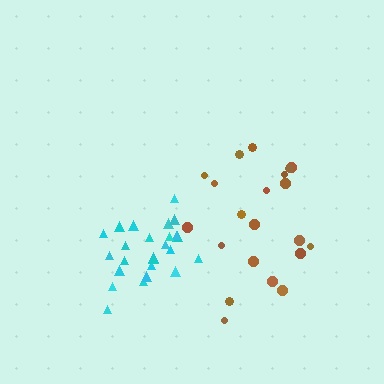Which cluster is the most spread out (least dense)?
Brown.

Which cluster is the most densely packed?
Cyan.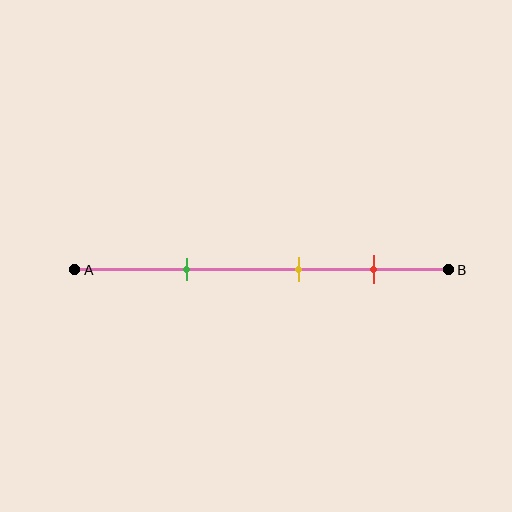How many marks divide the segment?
There are 3 marks dividing the segment.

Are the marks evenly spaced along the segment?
Yes, the marks are approximately evenly spaced.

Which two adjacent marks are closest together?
The yellow and red marks are the closest adjacent pair.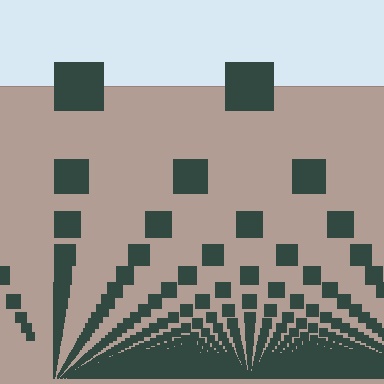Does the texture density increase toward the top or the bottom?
Density increases toward the bottom.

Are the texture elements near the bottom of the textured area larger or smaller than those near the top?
Smaller. The gradient is inverted — elements near the bottom are smaller and denser.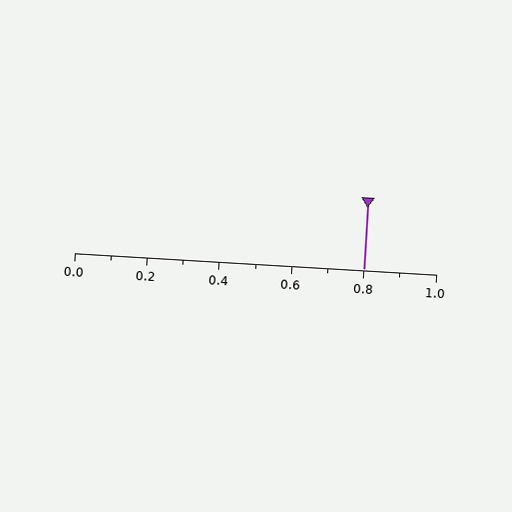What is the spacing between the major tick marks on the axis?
The major ticks are spaced 0.2 apart.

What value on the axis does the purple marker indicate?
The marker indicates approximately 0.8.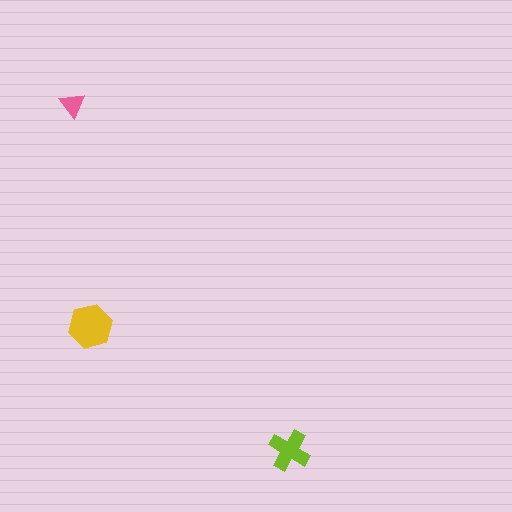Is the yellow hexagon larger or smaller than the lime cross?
Larger.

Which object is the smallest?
The pink triangle.